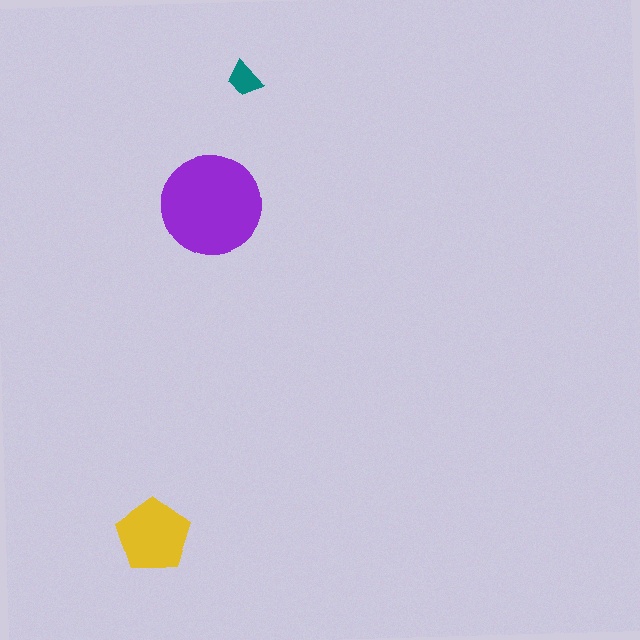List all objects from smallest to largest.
The teal trapezoid, the yellow pentagon, the purple circle.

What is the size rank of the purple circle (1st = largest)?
1st.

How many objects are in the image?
There are 3 objects in the image.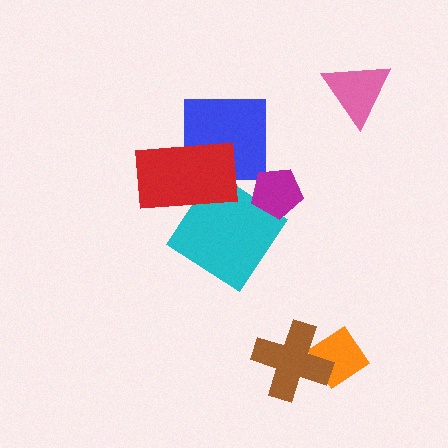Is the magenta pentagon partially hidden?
No, no other shape covers it.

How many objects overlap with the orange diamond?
1 object overlaps with the orange diamond.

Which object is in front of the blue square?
The red rectangle is in front of the blue square.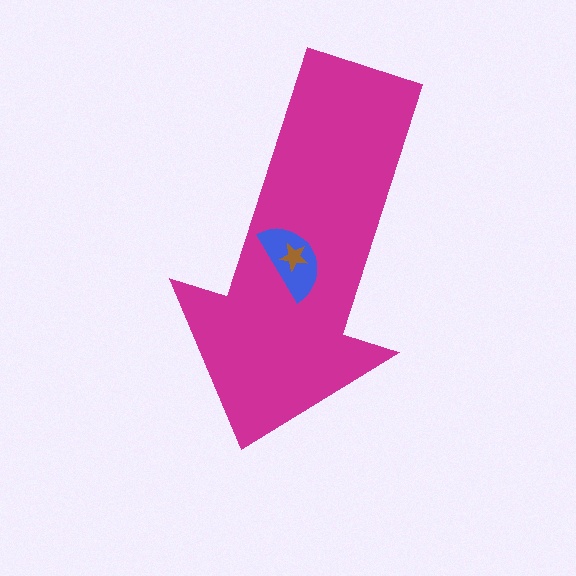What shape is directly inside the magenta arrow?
The blue semicircle.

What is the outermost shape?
The magenta arrow.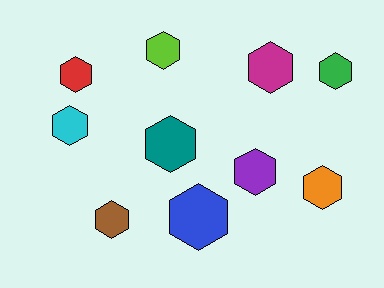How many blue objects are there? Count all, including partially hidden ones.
There is 1 blue object.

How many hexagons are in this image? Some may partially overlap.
There are 10 hexagons.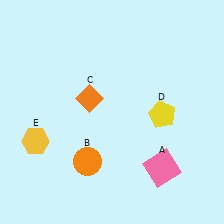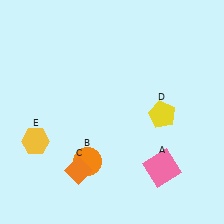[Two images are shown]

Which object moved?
The orange diamond (C) moved down.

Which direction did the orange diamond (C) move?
The orange diamond (C) moved down.